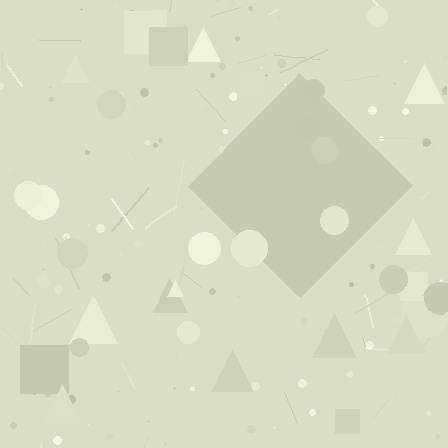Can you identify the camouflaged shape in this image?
The camouflaged shape is a diamond.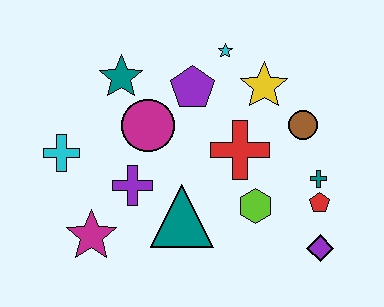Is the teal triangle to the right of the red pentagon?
No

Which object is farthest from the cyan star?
The magenta star is farthest from the cyan star.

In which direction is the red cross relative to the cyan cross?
The red cross is to the right of the cyan cross.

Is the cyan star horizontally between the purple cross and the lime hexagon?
Yes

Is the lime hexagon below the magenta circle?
Yes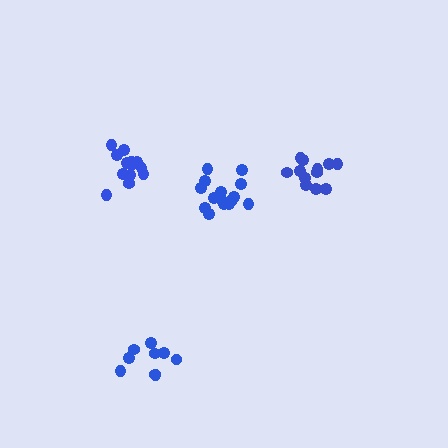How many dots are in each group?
Group 1: 13 dots, Group 2: 15 dots, Group 3: 12 dots, Group 4: 9 dots (49 total).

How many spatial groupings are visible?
There are 4 spatial groupings.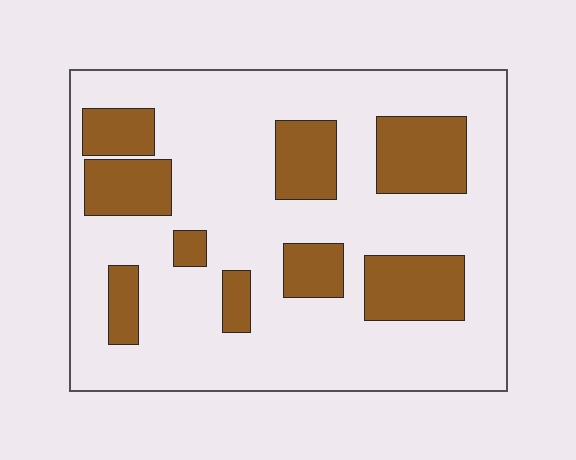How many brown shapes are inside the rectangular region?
9.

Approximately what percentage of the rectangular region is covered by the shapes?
Approximately 25%.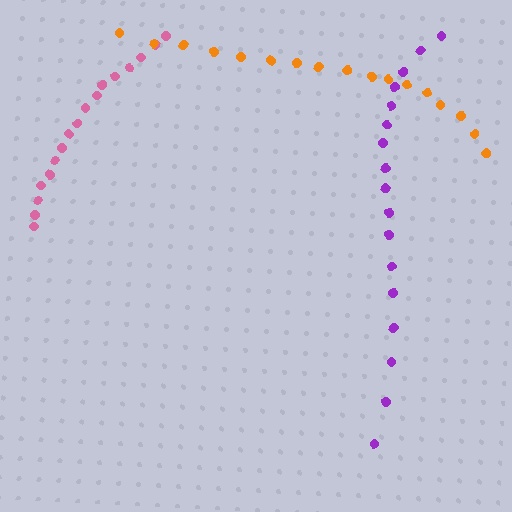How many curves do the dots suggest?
There are 3 distinct paths.